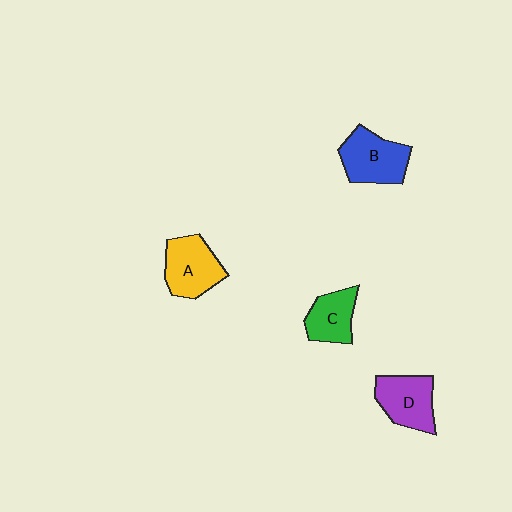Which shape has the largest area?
Shape B (blue).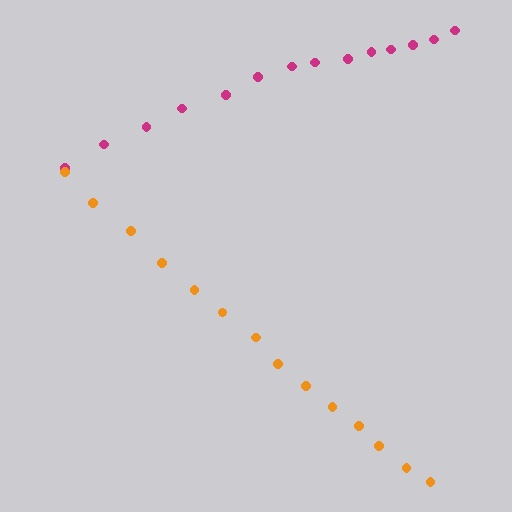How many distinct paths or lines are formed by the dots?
There are 2 distinct paths.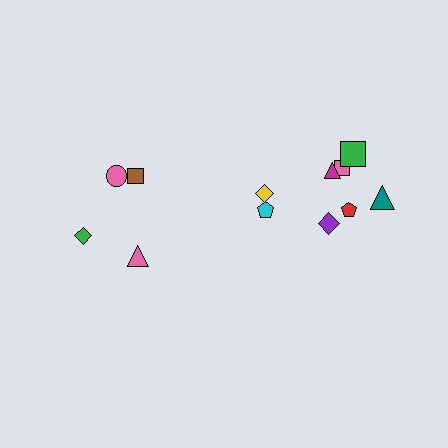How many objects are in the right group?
There are 8 objects.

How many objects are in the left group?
There are 4 objects.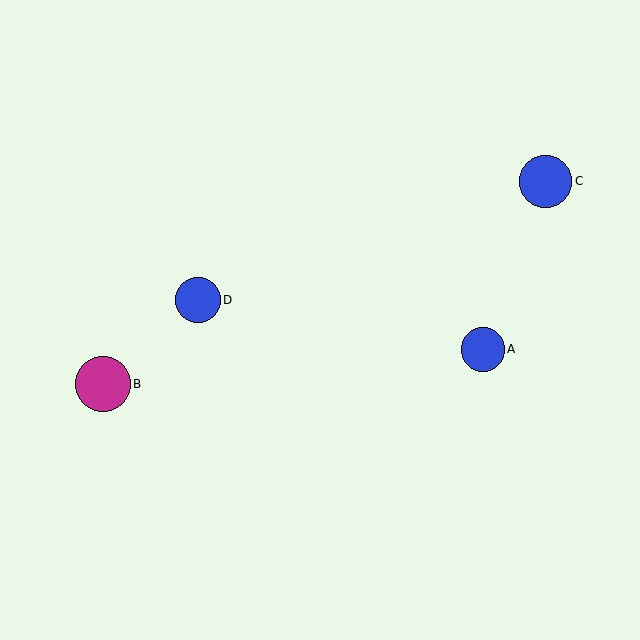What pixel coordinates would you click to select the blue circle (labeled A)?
Click at (483, 349) to select the blue circle A.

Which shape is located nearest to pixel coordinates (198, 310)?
The blue circle (labeled D) at (198, 300) is nearest to that location.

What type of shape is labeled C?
Shape C is a blue circle.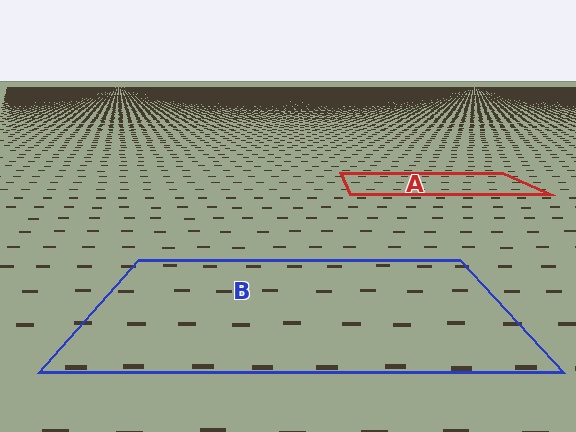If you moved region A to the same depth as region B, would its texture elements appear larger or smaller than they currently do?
They would appear larger. At a closer depth, the same texture elements are projected at a bigger on-screen size.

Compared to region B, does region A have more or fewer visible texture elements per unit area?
Region A has more texture elements per unit area — they are packed more densely because it is farther away.